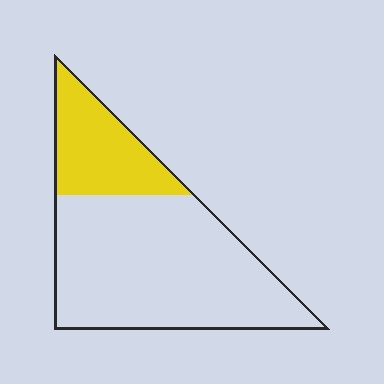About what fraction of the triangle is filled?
About one quarter (1/4).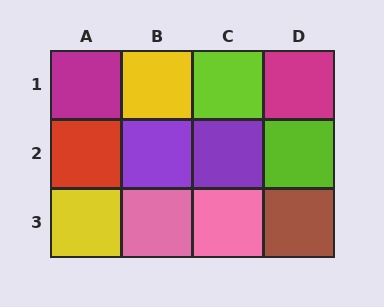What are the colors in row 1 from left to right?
Magenta, yellow, lime, magenta.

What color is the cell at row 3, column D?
Brown.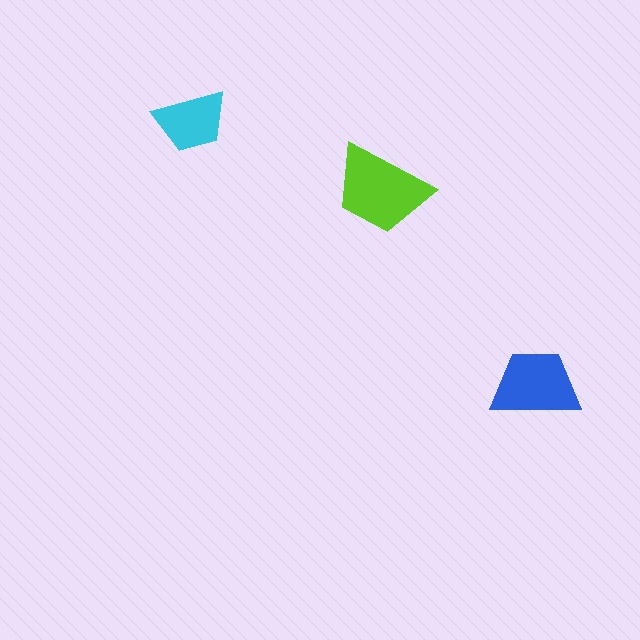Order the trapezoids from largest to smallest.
the lime one, the blue one, the cyan one.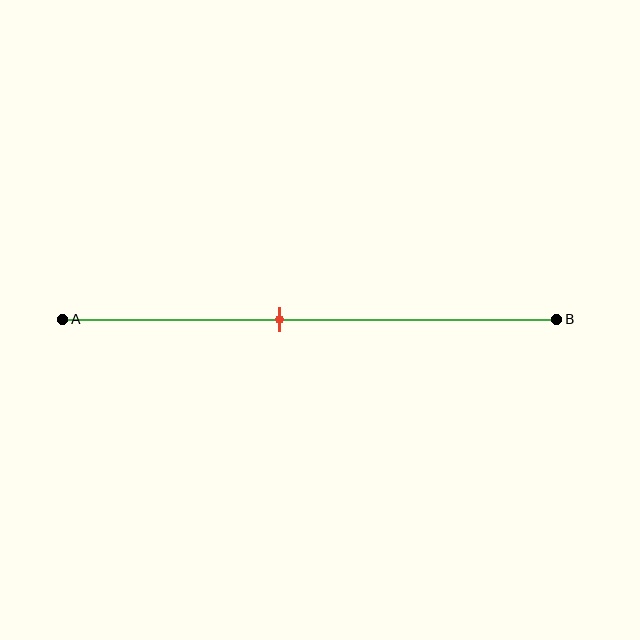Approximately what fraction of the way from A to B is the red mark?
The red mark is approximately 45% of the way from A to B.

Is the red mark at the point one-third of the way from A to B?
No, the mark is at about 45% from A, not at the 33% one-third point.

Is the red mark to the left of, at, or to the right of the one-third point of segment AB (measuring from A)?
The red mark is to the right of the one-third point of segment AB.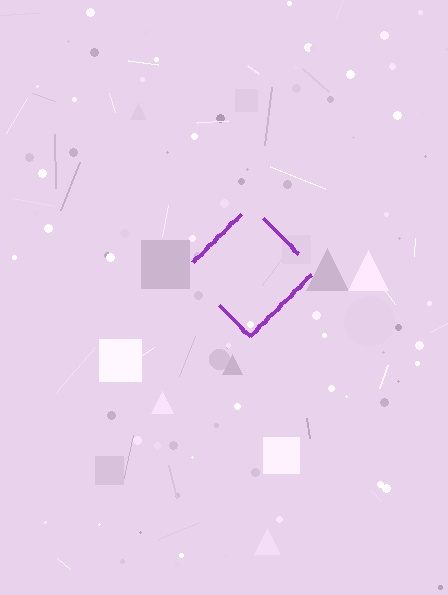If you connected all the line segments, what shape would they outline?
They would outline a diamond.